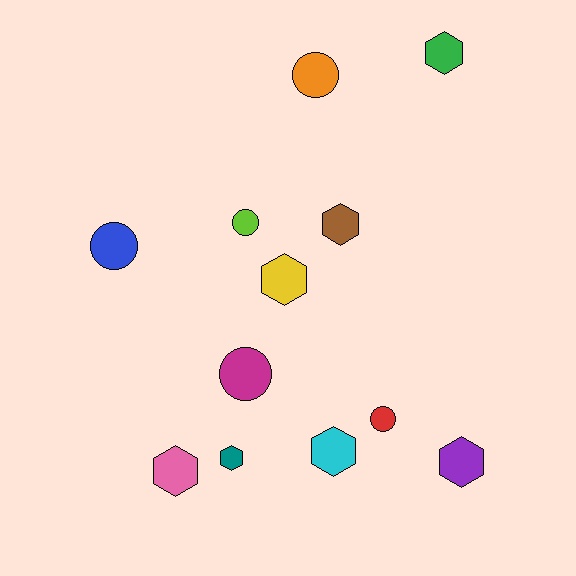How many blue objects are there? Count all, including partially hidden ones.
There is 1 blue object.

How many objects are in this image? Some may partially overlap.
There are 12 objects.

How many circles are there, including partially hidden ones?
There are 5 circles.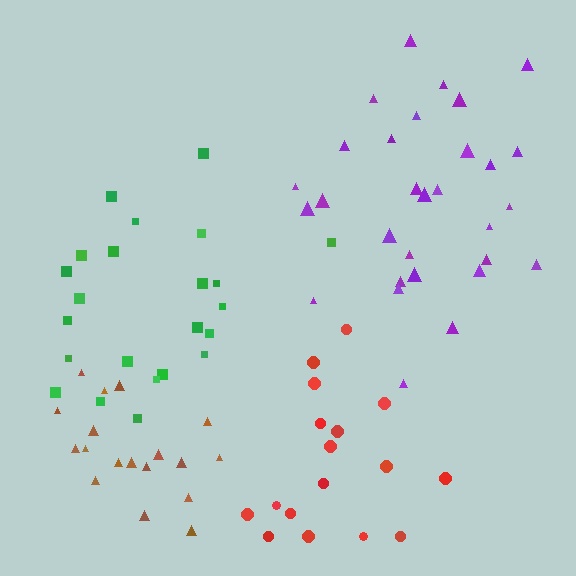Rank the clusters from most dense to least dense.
brown, purple, green, red.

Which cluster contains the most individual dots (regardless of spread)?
Purple (30).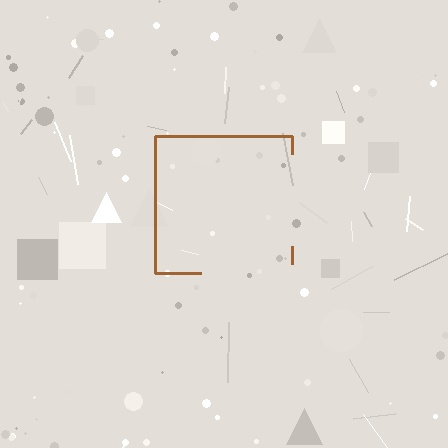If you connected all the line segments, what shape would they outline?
They would outline a square.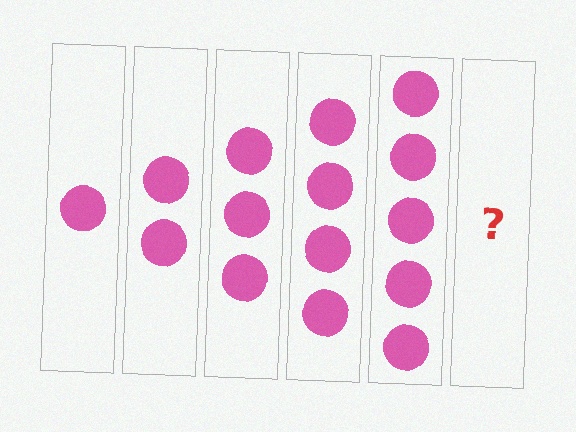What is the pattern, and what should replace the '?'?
The pattern is that each step adds one more circle. The '?' should be 6 circles.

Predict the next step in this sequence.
The next step is 6 circles.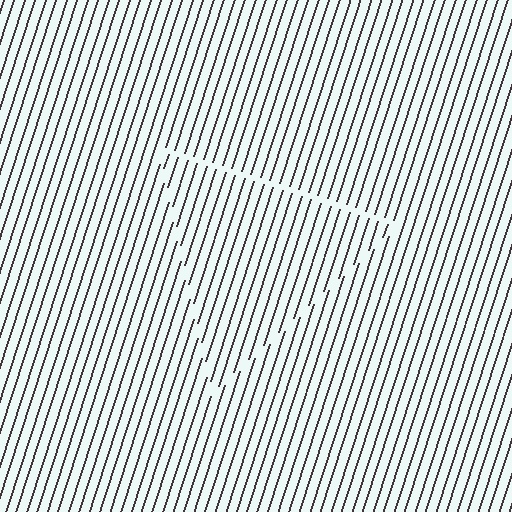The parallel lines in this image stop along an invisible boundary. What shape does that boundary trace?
An illusory triangle. The interior of the shape contains the same grating, shifted by half a period — the contour is defined by the phase discontinuity where line-ends from the inner and outer gratings abut.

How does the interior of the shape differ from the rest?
The interior of the shape contains the same grating, shifted by half a period — the contour is defined by the phase discontinuity where line-ends from the inner and outer gratings abut.